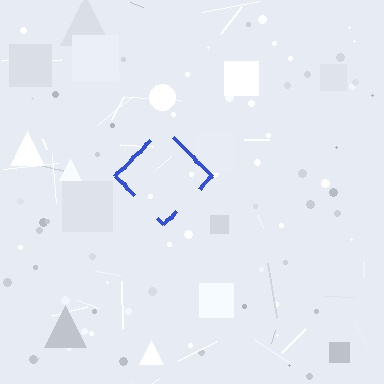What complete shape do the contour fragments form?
The contour fragments form a diamond.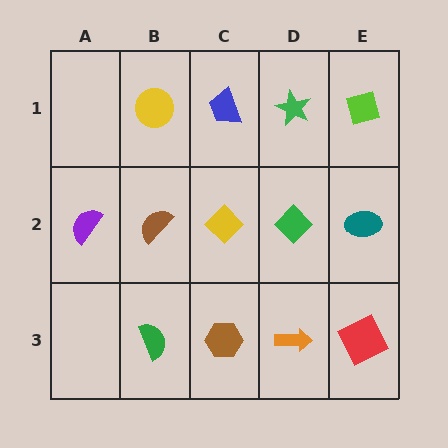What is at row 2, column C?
A yellow diamond.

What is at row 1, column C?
A blue trapezoid.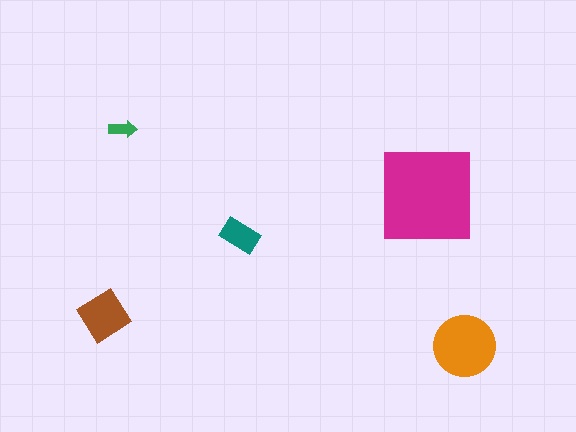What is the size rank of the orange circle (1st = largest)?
2nd.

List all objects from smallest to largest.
The green arrow, the teal rectangle, the brown diamond, the orange circle, the magenta square.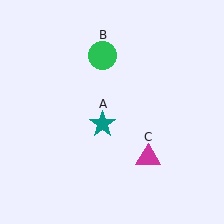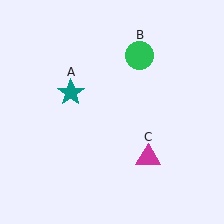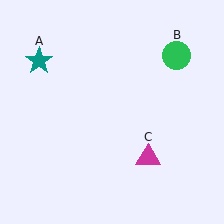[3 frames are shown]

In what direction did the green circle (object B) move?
The green circle (object B) moved right.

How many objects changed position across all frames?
2 objects changed position: teal star (object A), green circle (object B).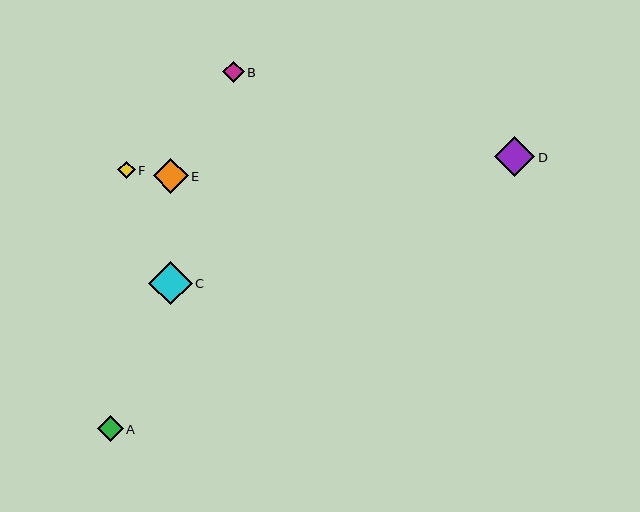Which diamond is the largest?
Diamond C is the largest with a size of approximately 43 pixels.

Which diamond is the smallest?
Diamond F is the smallest with a size of approximately 17 pixels.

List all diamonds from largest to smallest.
From largest to smallest: C, D, E, A, B, F.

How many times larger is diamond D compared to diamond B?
Diamond D is approximately 1.9 times the size of diamond B.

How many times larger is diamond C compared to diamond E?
Diamond C is approximately 1.2 times the size of diamond E.